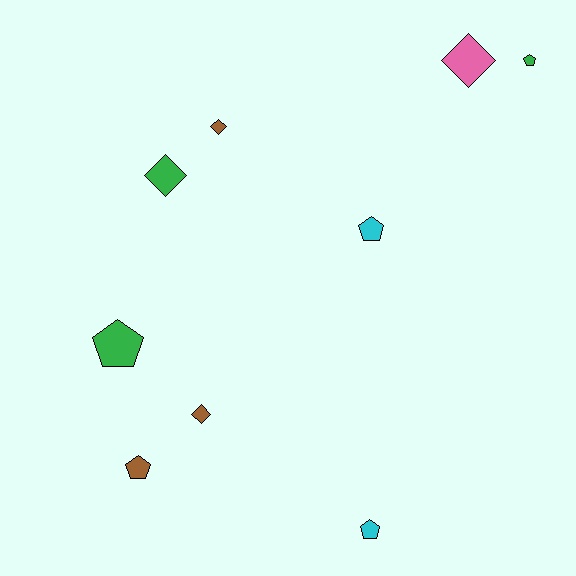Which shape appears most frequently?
Pentagon, with 5 objects.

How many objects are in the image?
There are 9 objects.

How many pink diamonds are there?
There is 1 pink diamond.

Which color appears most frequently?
Green, with 3 objects.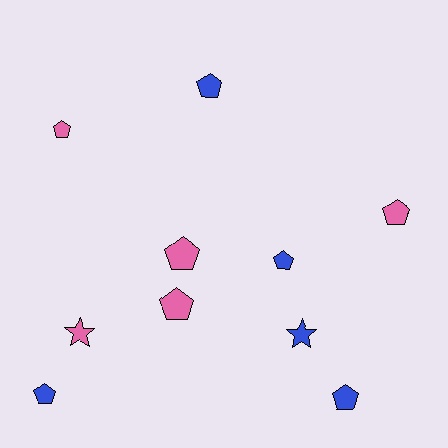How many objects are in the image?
There are 10 objects.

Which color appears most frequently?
Blue, with 5 objects.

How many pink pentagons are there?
There are 4 pink pentagons.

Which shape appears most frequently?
Pentagon, with 8 objects.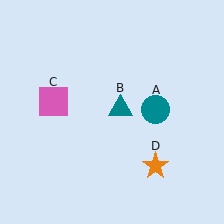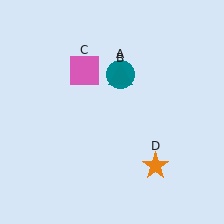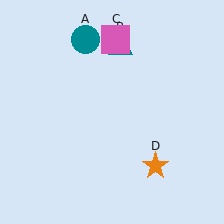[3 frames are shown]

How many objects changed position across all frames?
3 objects changed position: teal circle (object A), teal triangle (object B), pink square (object C).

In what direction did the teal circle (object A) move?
The teal circle (object A) moved up and to the left.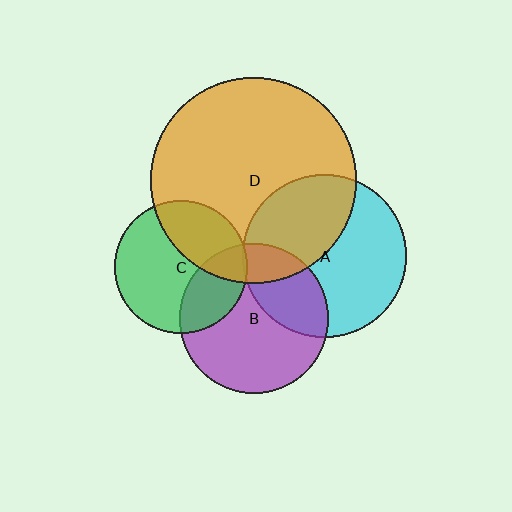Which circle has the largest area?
Circle D (orange).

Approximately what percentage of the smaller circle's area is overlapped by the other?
Approximately 5%.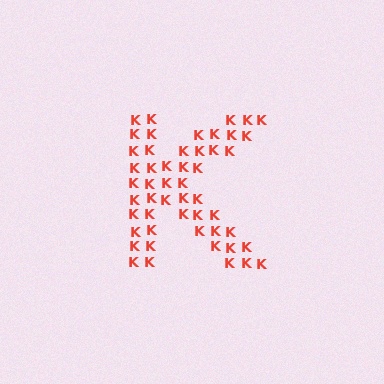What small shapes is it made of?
It is made of small letter K's.